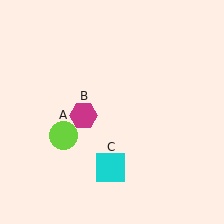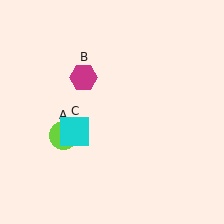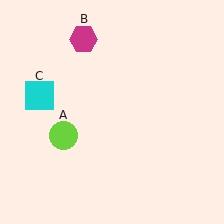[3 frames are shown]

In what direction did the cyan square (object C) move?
The cyan square (object C) moved up and to the left.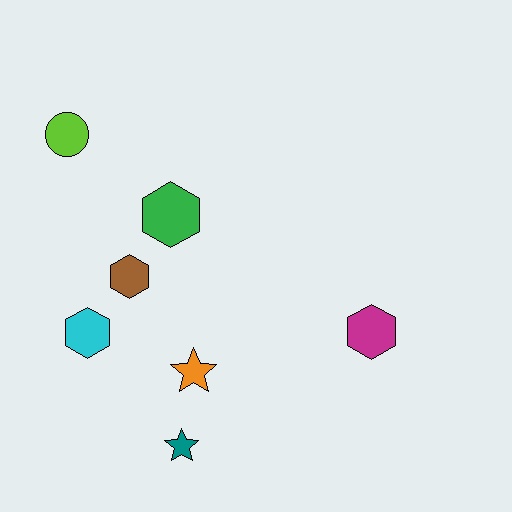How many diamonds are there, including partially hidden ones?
There are no diamonds.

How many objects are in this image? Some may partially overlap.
There are 7 objects.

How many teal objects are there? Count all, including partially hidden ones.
There is 1 teal object.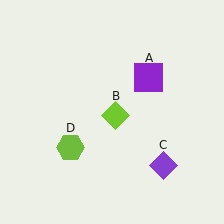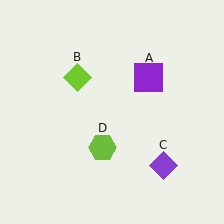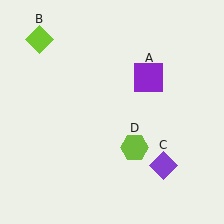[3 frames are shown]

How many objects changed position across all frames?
2 objects changed position: lime diamond (object B), lime hexagon (object D).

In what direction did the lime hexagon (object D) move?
The lime hexagon (object D) moved right.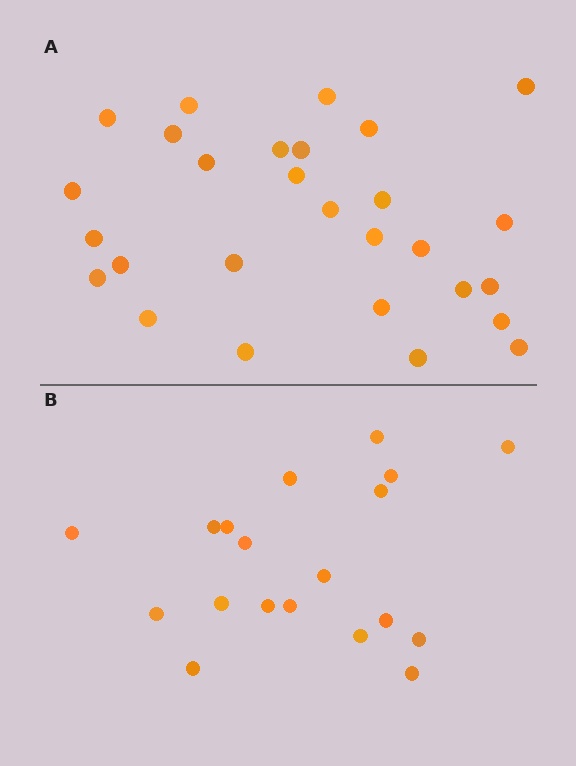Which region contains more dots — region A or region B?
Region A (the top region) has more dots.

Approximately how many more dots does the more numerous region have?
Region A has roughly 8 or so more dots than region B.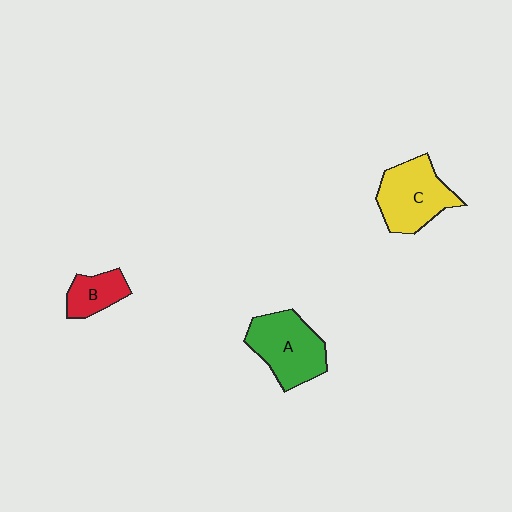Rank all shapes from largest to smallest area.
From largest to smallest: A (green), C (yellow), B (red).